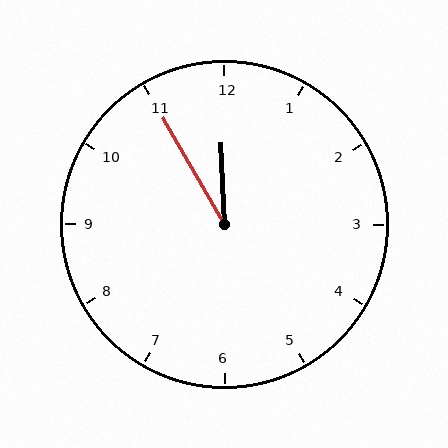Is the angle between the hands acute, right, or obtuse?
It is acute.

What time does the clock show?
11:55.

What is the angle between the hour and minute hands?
Approximately 28 degrees.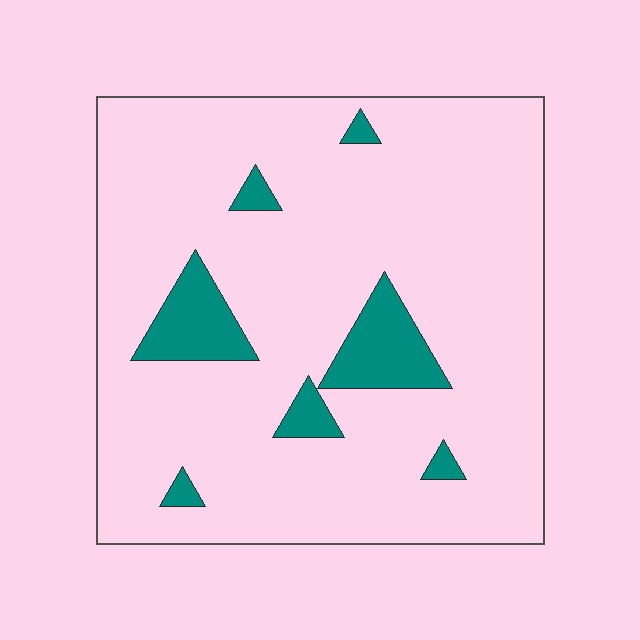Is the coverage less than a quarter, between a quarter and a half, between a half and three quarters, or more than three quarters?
Less than a quarter.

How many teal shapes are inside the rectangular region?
7.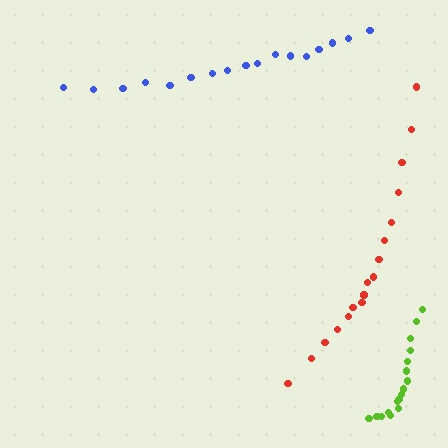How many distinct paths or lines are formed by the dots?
There are 3 distinct paths.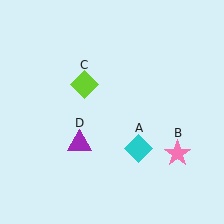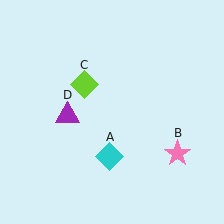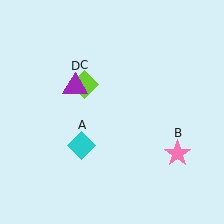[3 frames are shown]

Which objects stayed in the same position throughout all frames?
Pink star (object B) and lime diamond (object C) remained stationary.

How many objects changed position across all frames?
2 objects changed position: cyan diamond (object A), purple triangle (object D).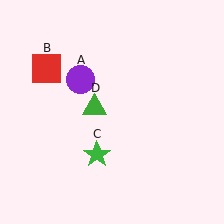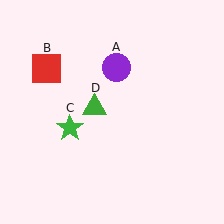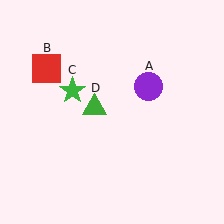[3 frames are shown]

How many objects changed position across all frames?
2 objects changed position: purple circle (object A), green star (object C).